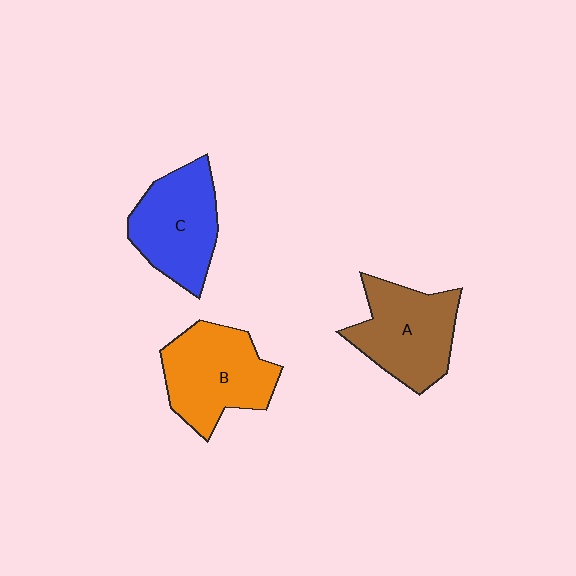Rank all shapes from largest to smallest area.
From largest to smallest: B (orange), A (brown), C (blue).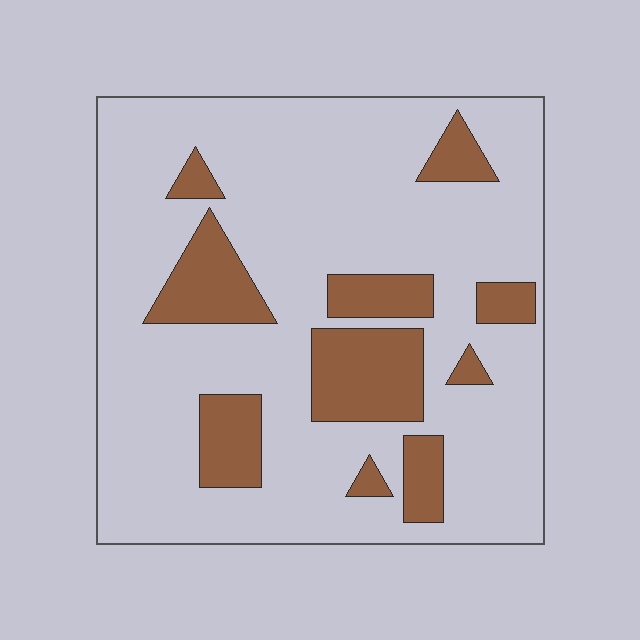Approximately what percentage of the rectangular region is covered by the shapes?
Approximately 20%.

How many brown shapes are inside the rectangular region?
10.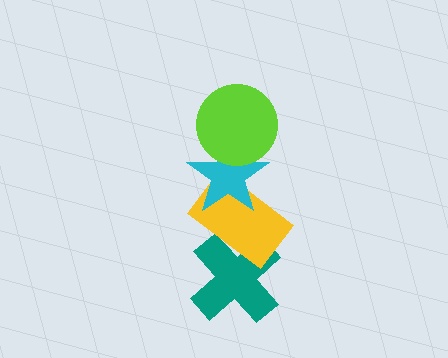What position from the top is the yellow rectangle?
The yellow rectangle is 3rd from the top.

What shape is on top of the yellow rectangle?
The cyan star is on top of the yellow rectangle.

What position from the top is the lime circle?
The lime circle is 1st from the top.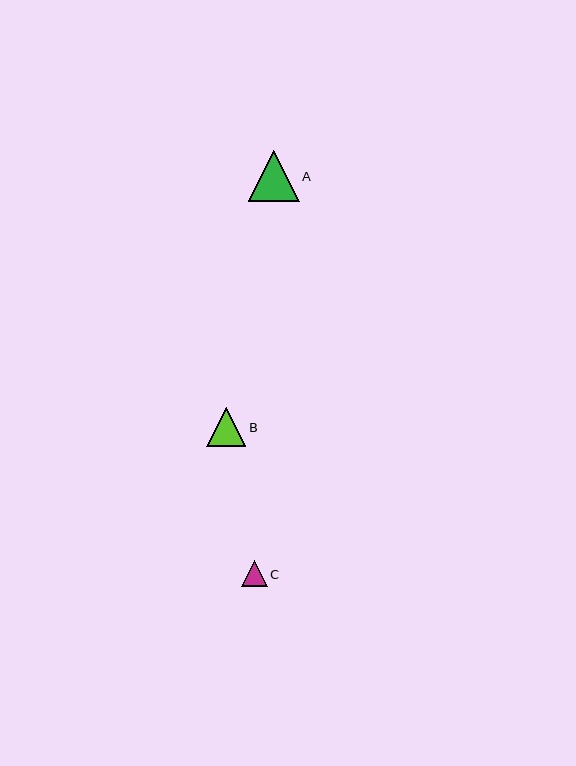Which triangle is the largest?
Triangle A is the largest with a size of approximately 51 pixels.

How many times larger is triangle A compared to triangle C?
Triangle A is approximately 2.0 times the size of triangle C.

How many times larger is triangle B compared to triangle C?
Triangle B is approximately 1.5 times the size of triangle C.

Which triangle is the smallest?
Triangle C is the smallest with a size of approximately 25 pixels.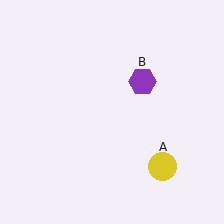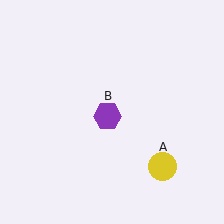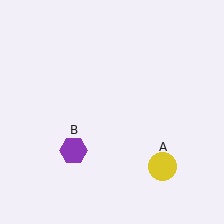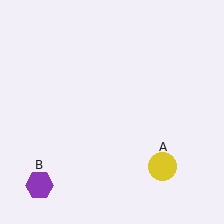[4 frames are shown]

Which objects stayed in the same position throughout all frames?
Yellow circle (object A) remained stationary.